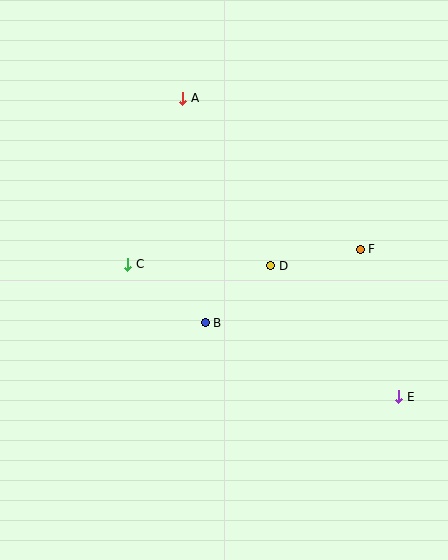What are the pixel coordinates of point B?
Point B is at (205, 323).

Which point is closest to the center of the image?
Point B at (205, 323) is closest to the center.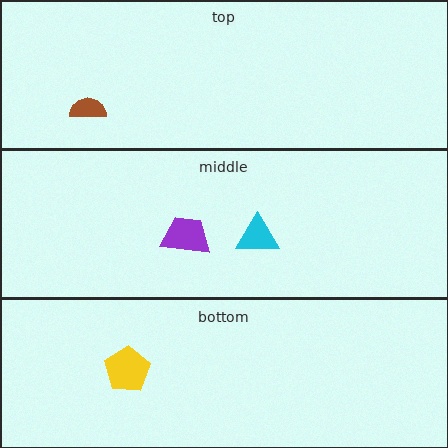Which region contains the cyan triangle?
The middle region.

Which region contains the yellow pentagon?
The bottom region.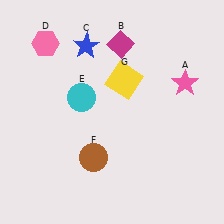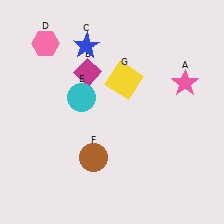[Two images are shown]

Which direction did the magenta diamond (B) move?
The magenta diamond (B) moved left.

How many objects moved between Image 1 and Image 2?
1 object moved between the two images.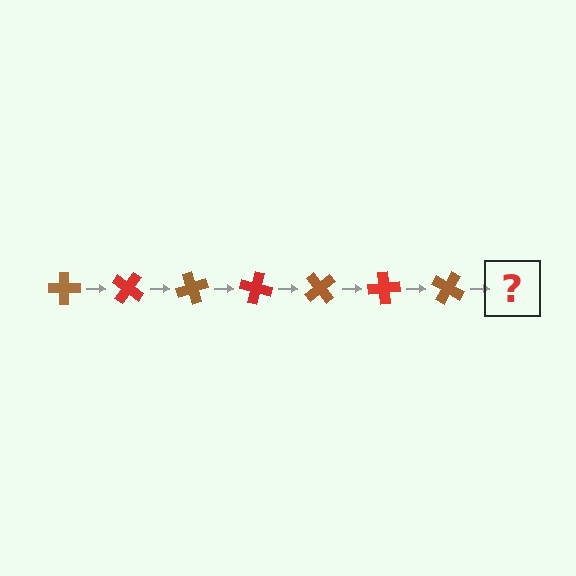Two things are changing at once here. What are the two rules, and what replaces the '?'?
The two rules are that it rotates 35 degrees each step and the color cycles through brown and red. The '?' should be a red cross, rotated 245 degrees from the start.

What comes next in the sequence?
The next element should be a red cross, rotated 245 degrees from the start.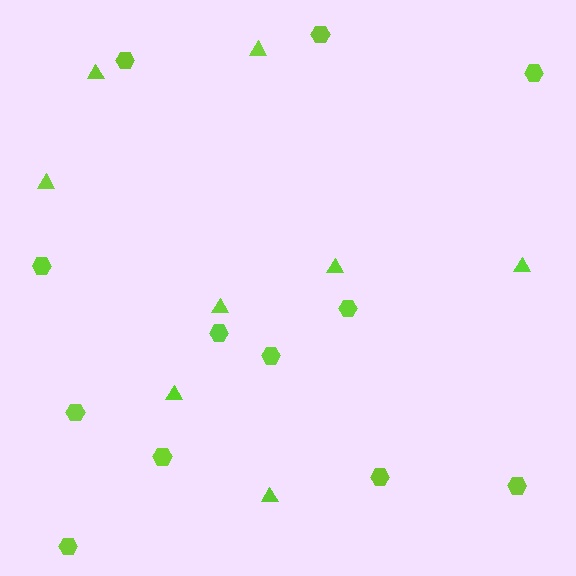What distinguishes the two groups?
There are 2 groups: one group of hexagons (12) and one group of triangles (8).